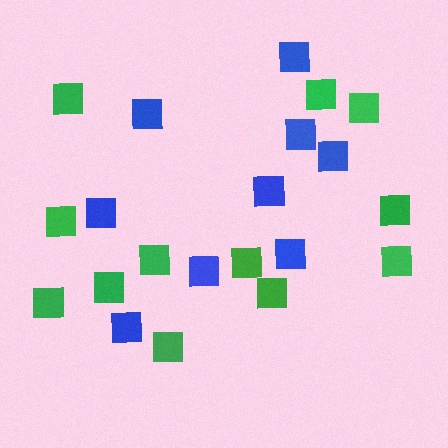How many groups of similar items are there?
There are 2 groups: one group of green squares (12) and one group of blue squares (9).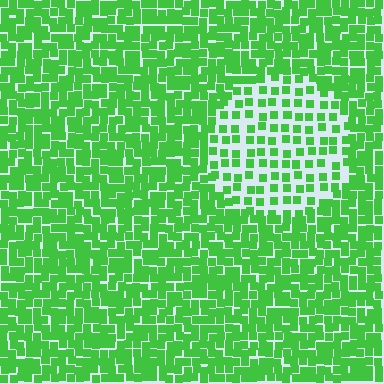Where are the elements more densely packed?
The elements are more densely packed outside the circle boundary.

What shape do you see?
I see a circle.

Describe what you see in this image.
The image contains small green elements arranged at two different densities. A circle-shaped region is visible where the elements are less densely packed than the surrounding area.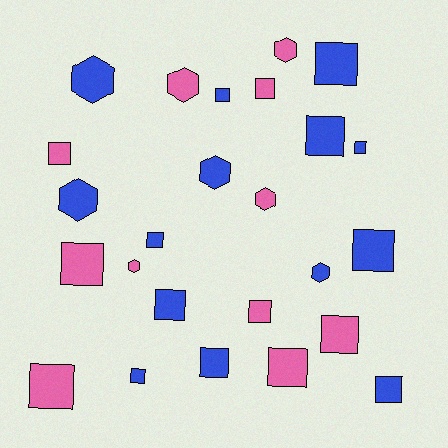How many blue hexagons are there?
There are 4 blue hexagons.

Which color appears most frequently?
Blue, with 14 objects.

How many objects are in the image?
There are 25 objects.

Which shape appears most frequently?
Square, with 17 objects.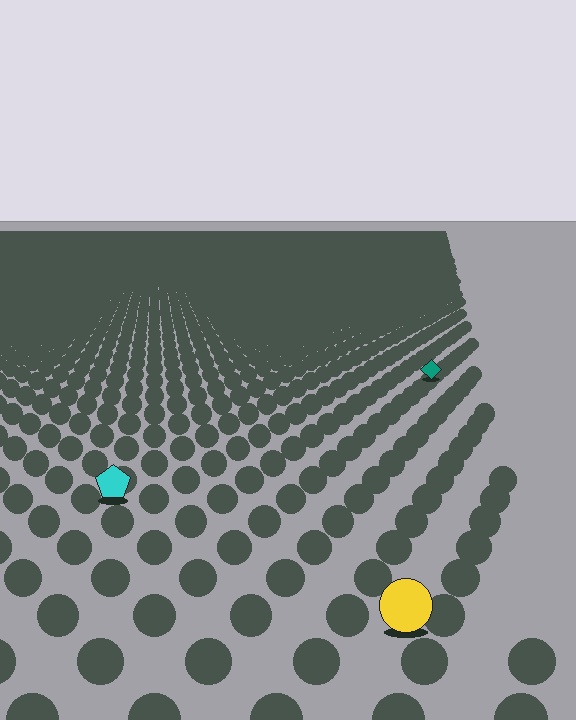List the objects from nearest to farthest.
From nearest to farthest: the yellow circle, the cyan pentagon, the teal diamond.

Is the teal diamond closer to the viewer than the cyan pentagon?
No. The cyan pentagon is closer — you can tell from the texture gradient: the ground texture is coarser near it.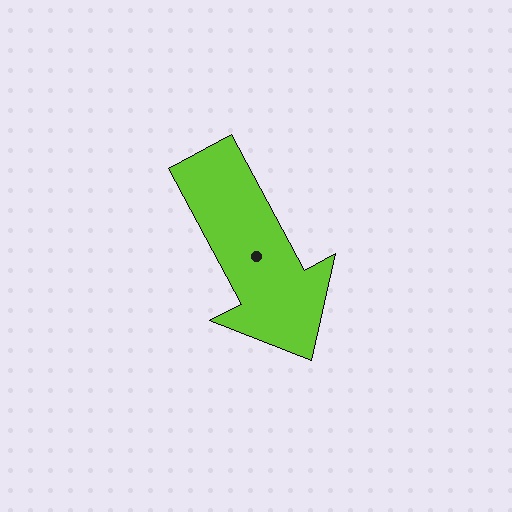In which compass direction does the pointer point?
Southeast.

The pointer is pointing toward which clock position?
Roughly 5 o'clock.